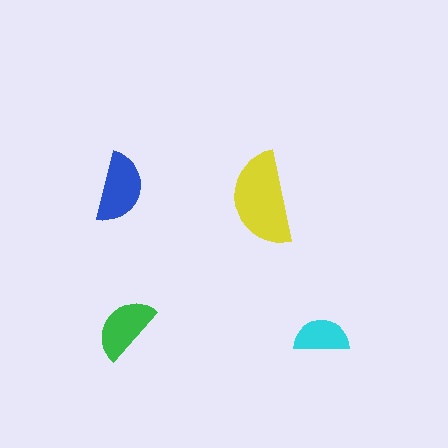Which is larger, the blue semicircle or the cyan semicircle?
The blue one.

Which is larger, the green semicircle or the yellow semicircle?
The yellow one.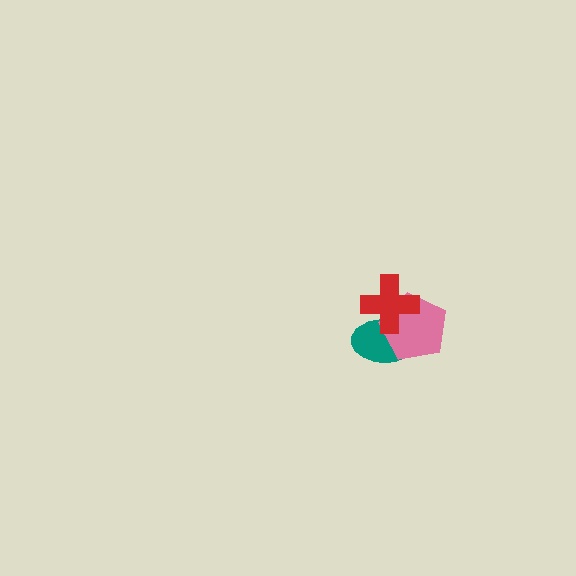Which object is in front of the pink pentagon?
The red cross is in front of the pink pentagon.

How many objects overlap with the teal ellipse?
2 objects overlap with the teal ellipse.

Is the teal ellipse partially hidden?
Yes, it is partially covered by another shape.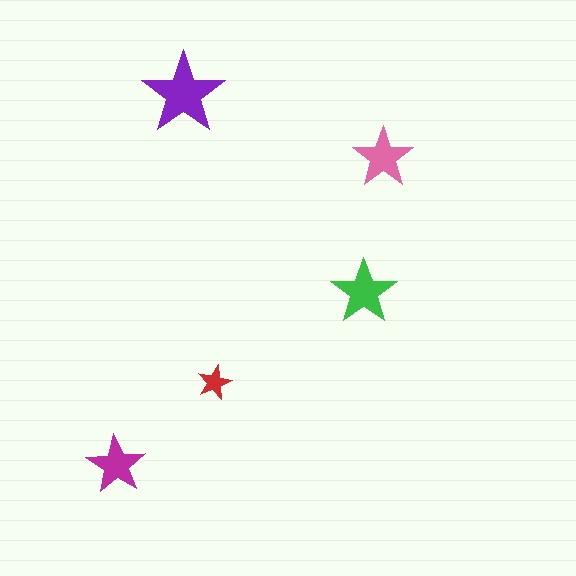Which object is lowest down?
The magenta star is bottommost.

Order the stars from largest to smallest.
the purple one, the green one, the pink one, the magenta one, the red one.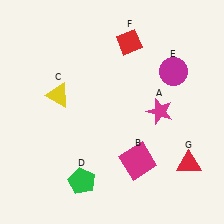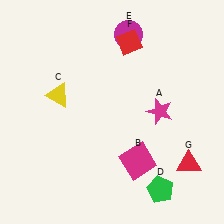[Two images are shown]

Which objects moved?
The objects that moved are: the green pentagon (D), the magenta circle (E).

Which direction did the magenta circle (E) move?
The magenta circle (E) moved left.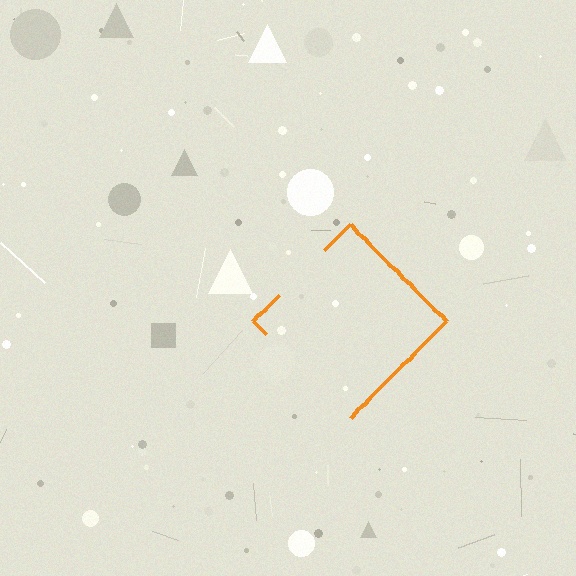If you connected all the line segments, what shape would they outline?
They would outline a diamond.